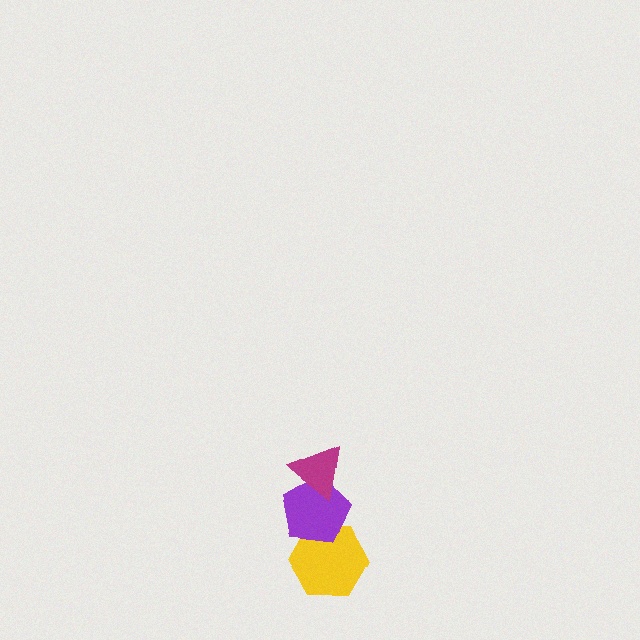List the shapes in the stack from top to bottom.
From top to bottom: the magenta triangle, the purple pentagon, the yellow hexagon.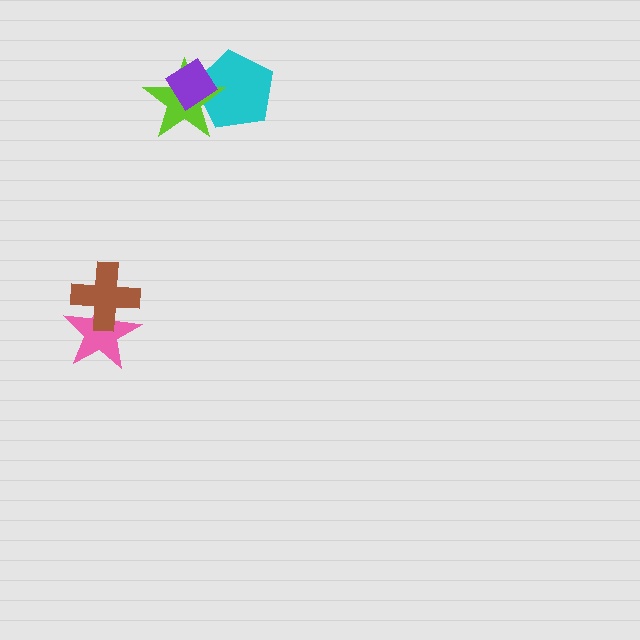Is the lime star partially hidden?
Yes, it is partially covered by another shape.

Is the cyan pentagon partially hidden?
Yes, it is partially covered by another shape.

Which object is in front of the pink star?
The brown cross is in front of the pink star.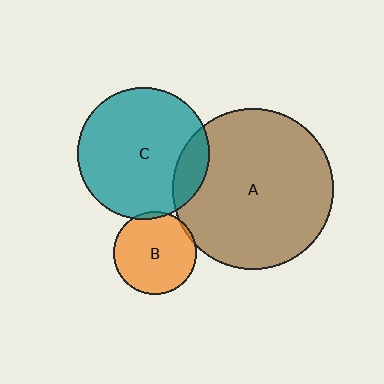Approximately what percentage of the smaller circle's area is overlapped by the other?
Approximately 5%.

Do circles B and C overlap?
Yes.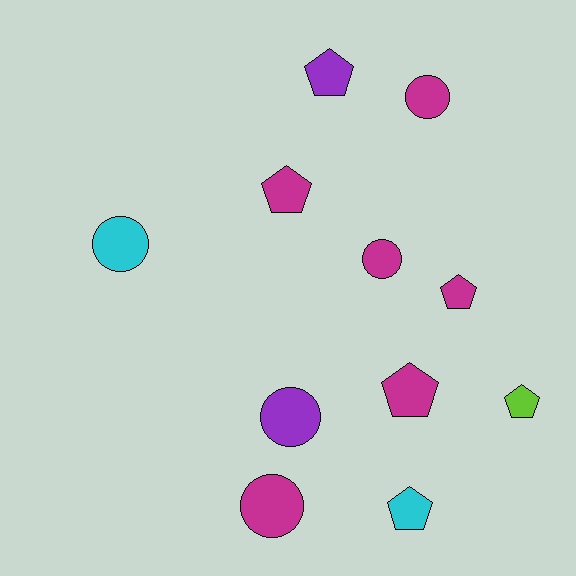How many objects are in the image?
There are 11 objects.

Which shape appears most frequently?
Pentagon, with 6 objects.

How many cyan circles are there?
There is 1 cyan circle.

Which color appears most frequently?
Magenta, with 6 objects.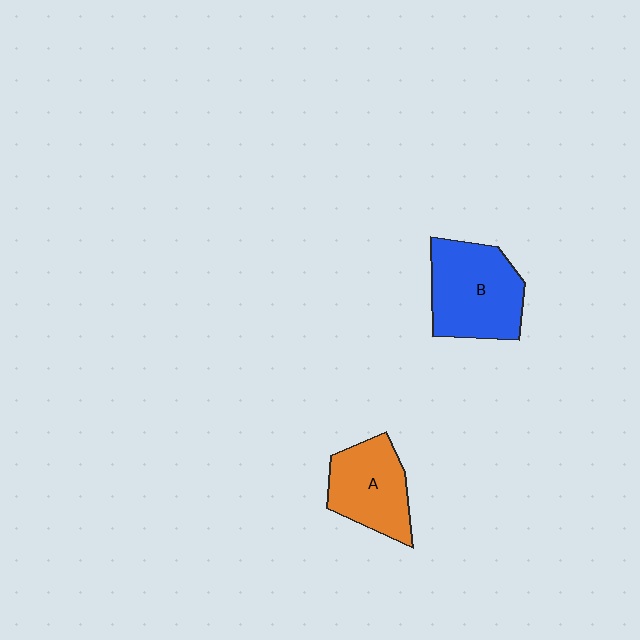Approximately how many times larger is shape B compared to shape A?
Approximately 1.3 times.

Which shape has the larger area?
Shape B (blue).